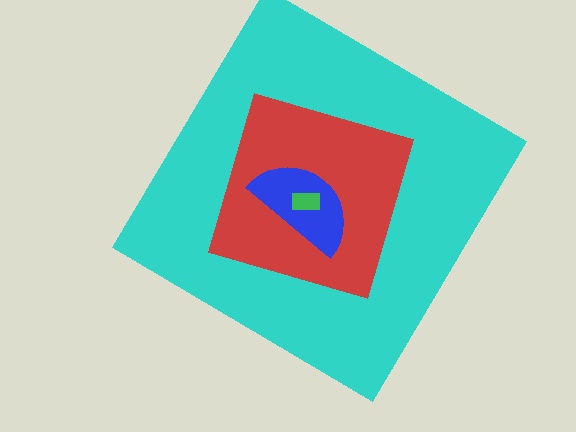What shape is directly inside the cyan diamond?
The red diamond.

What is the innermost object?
The green rectangle.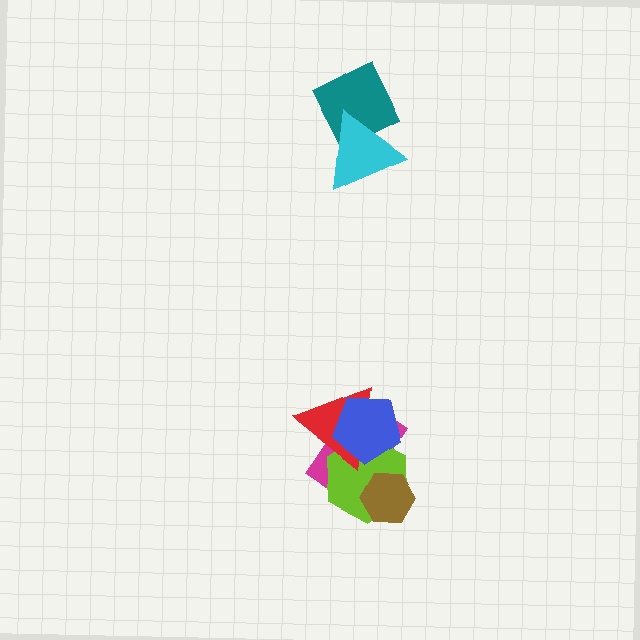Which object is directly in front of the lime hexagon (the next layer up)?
The red triangle is directly in front of the lime hexagon.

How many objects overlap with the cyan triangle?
1 object overlaps with the cyan triangle.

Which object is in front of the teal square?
The cyan triangle is in front of the teal square.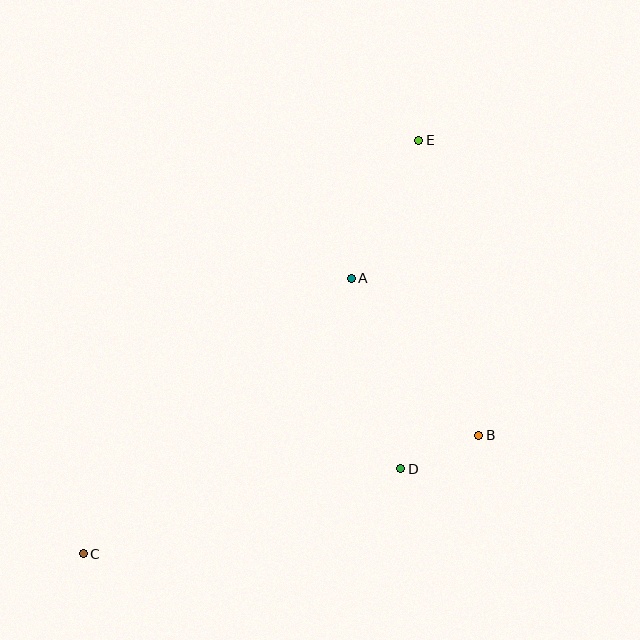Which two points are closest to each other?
Points B and D are closest to each other.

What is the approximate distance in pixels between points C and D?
The distance between C and D is approximately 328 pixels.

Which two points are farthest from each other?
Points C and E are farthest from each other.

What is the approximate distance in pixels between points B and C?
The distance between B and C is approximately 412 pixels.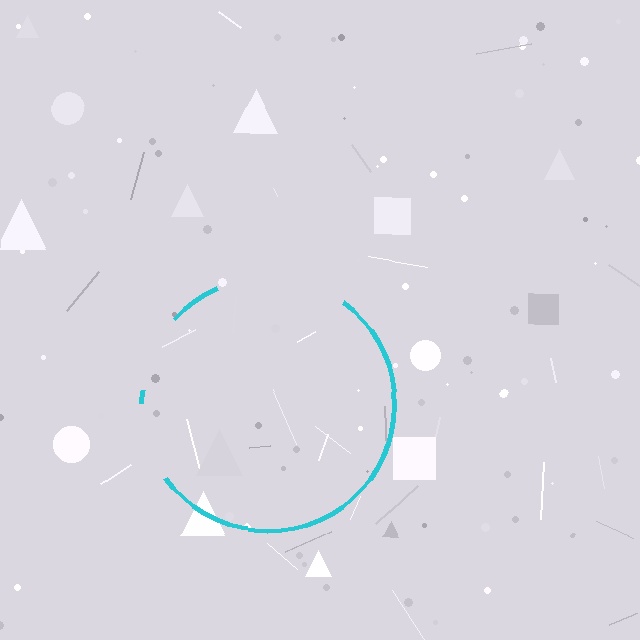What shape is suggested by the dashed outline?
The dashed outline suggests a circle.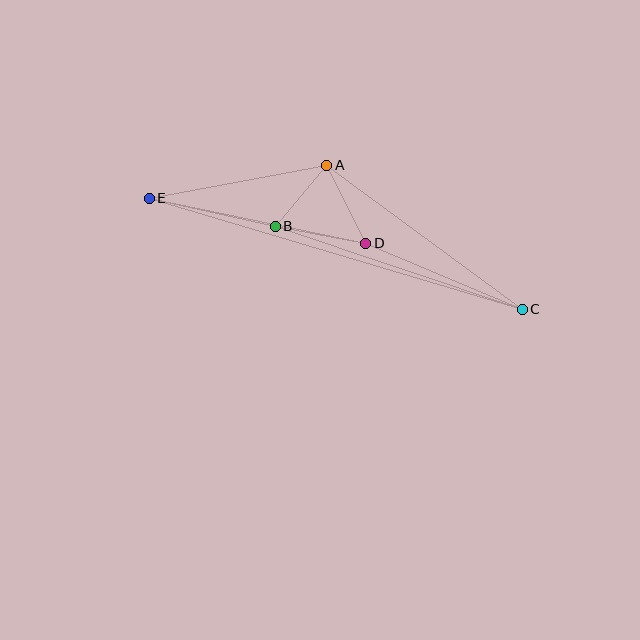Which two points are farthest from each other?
Points C and E are farthest from each other.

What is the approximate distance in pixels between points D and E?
The distance between D and E is approximately 221 pixels.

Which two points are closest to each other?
Points A and B are closest to each other.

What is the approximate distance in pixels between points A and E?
The distance between A and E is approximately 180 pixels.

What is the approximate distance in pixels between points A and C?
The distance between A and C is approximately 243 pixels.